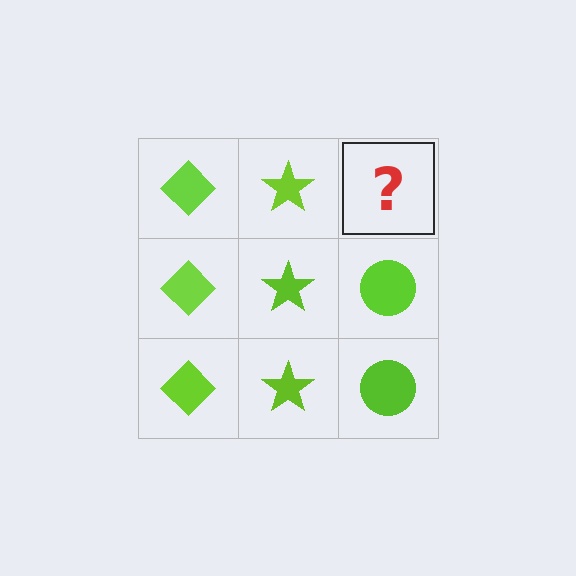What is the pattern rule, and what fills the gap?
The rule is that each column has a consistent shape. The gap should be filled with a lime circle.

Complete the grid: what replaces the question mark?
The question mark should be replaced with a lime circle.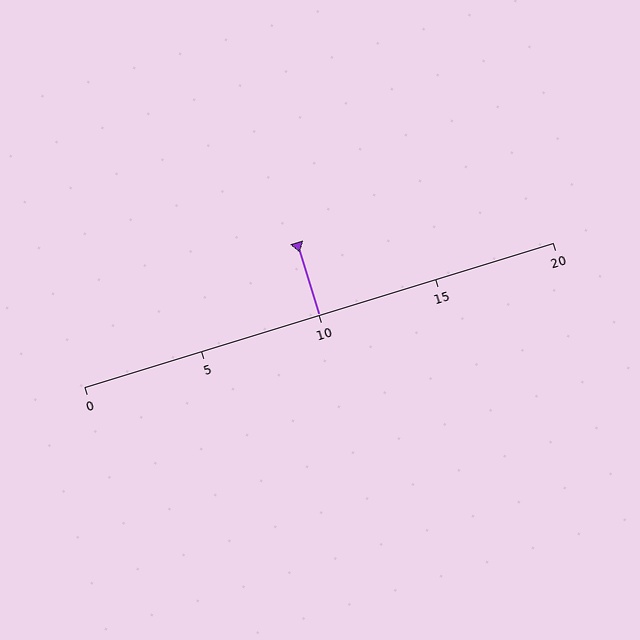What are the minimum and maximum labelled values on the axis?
The axis runs from 0 to 20.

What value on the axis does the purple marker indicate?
The marker indicates approximately 10.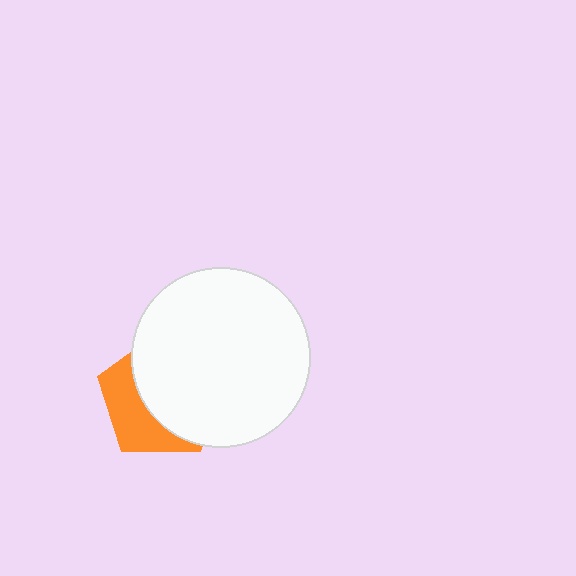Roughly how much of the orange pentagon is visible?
A small part of it is visible (roughly 38%).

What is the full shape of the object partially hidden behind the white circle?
The partially hidden object is an orange pentagon.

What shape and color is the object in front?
The object in front is a white circle.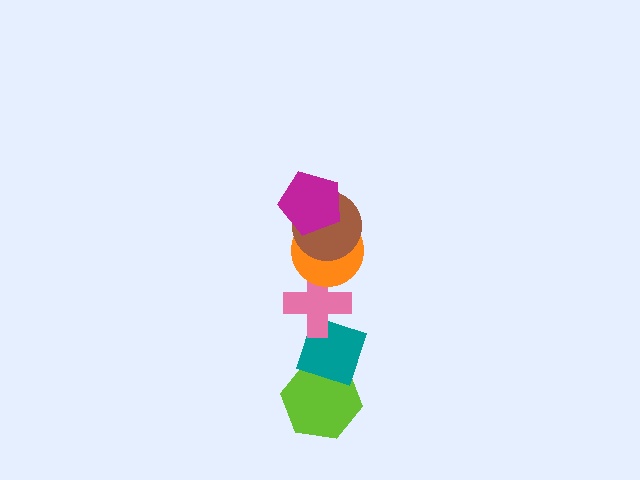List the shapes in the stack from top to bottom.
From top to bottom: the magenta pentagon, the brown circle, the orange circle, the pink cross, the teal diamond, the lime hexagon.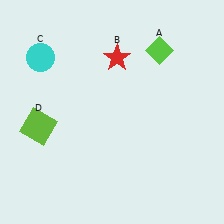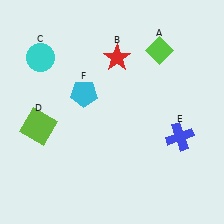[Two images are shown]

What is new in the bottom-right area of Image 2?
A blue cross (E) was added in the bottom-right area of Image 2.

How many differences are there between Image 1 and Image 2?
There are 2 differences between the two images.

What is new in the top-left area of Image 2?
A cyan pentagon (F) was added in the top-left area of Image 2.